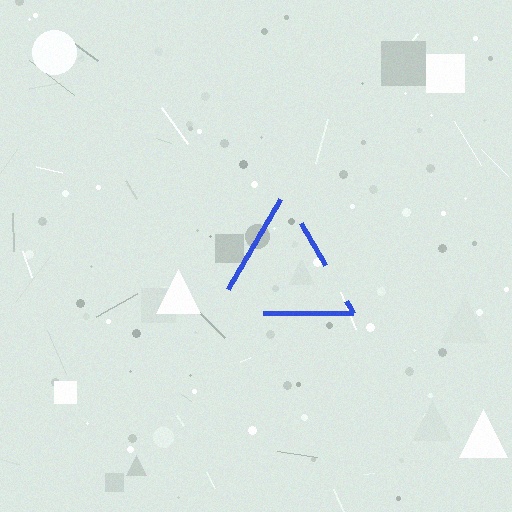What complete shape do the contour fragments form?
The contour fragments form a triangle.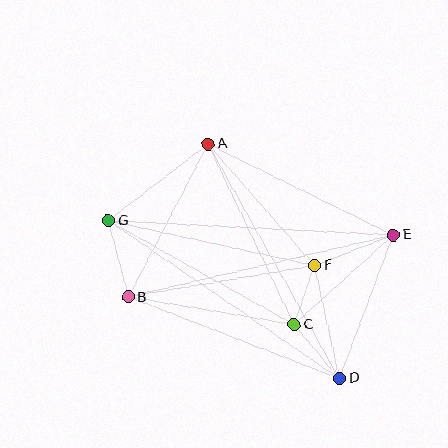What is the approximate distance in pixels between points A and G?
The distance between A and G is approximately 125 pixels.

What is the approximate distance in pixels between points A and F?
The distance between A and F is approximately 162 pixels.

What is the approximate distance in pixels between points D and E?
The distance between D and E is approximately 153 pixels.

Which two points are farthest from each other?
Points E and G are farthest from each other.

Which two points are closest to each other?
Points C and F are closest to each other.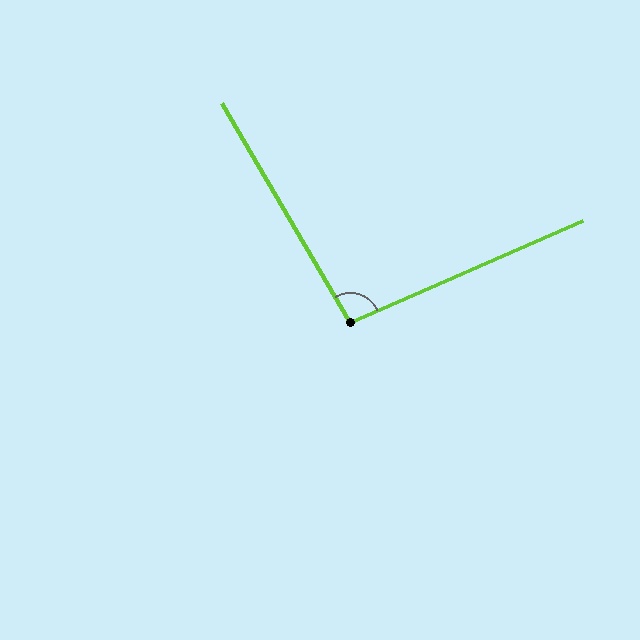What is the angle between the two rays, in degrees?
Approximately 97 degrees.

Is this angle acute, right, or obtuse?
It is obtuse.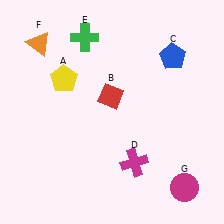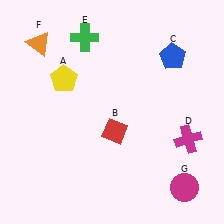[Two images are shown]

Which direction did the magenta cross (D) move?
The magenta cross (D) moved right.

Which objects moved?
The objects that moved are: the red diamond (B), the magenta cross (D).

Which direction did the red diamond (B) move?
The red diamond (B) moved down.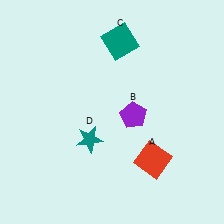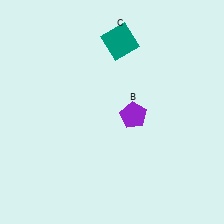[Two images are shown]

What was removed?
The red square (A), the teal star (D) were removed in Image 2.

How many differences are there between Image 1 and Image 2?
There are 2 differences between the two images.